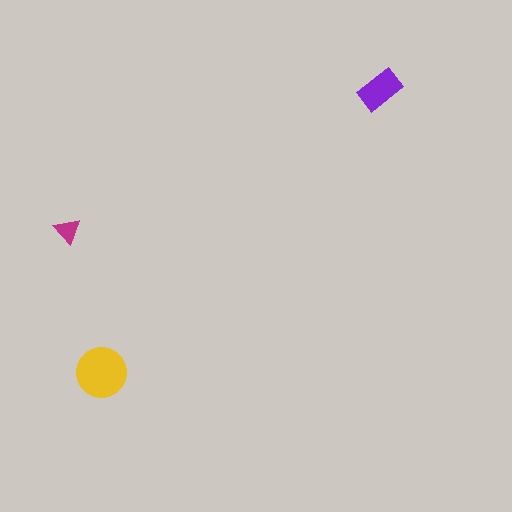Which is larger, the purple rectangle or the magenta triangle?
The purple rectangle.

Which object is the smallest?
The magenta triangle.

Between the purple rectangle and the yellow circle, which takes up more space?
The yellow circle.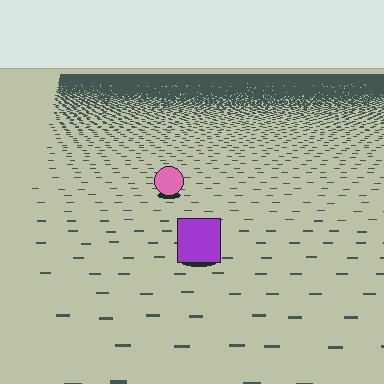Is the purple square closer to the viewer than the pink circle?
Yes. The purple square is closer — you can tell from the texture gradient: the ground texture is coarser near it.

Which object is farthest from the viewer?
The pink circle is farthest from the viewer. It appears smaller and the ground texture around it is denser.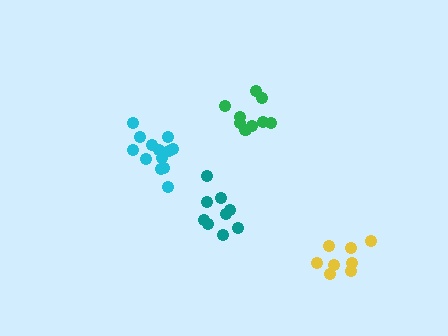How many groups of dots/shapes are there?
There are 4 groups.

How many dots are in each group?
Group 1: 9 dots, Group 2: 10 dots, Group 3: 14 dots, Group 4: 8 dots (41 total).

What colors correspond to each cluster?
The clusters are colored: teal, green, cyan, yellow.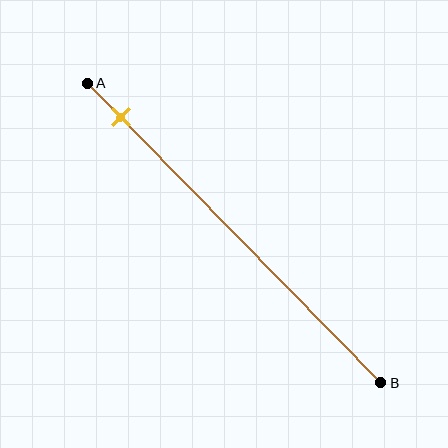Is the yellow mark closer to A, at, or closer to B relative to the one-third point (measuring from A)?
The yellow mark is closer to point A than the one-third point of segment AB.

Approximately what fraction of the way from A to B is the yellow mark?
The yellow mark is approximately 10% of the way from A to B.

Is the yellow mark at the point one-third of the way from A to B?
No, the mark is at about 10% from A, not at the 33% one-third point.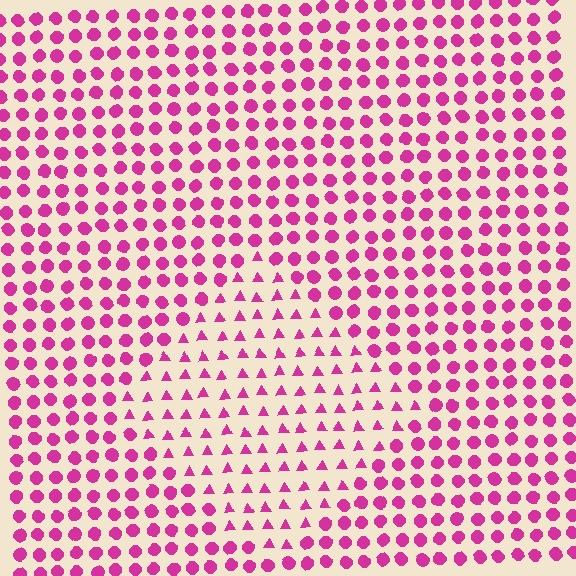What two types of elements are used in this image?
The image uses triangles inside the diamond region and circles outside it.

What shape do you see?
I see a diamond.